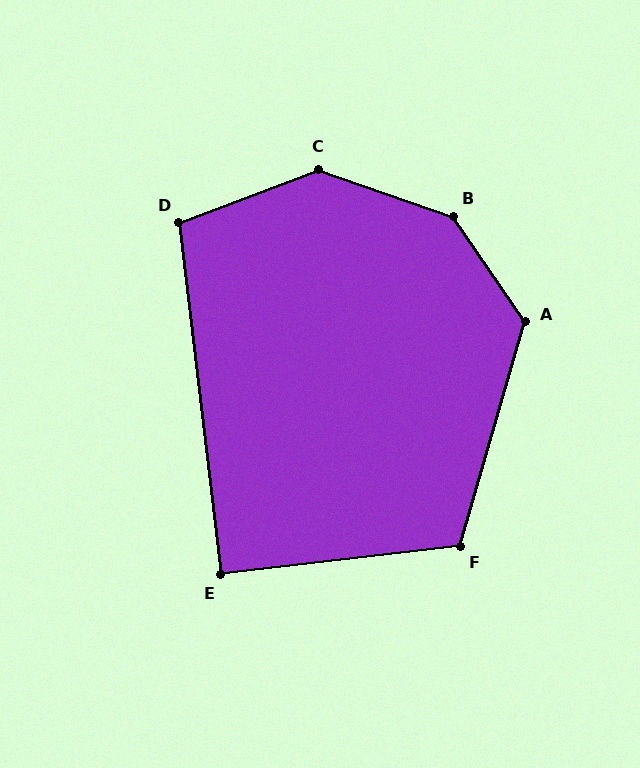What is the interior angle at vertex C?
Approximately 140 degrees (obtuse).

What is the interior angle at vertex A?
Approximately 130 degrees (obtuse).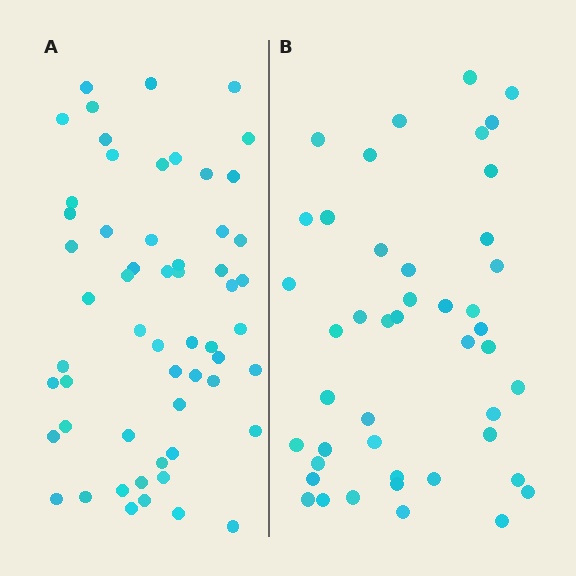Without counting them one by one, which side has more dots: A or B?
Region A (the left region) has more dots.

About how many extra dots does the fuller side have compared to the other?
Region A has roughly 12 or so more dots than region B.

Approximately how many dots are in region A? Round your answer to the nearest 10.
About 60 dots. (The exact count is 57, which rounds to 60.)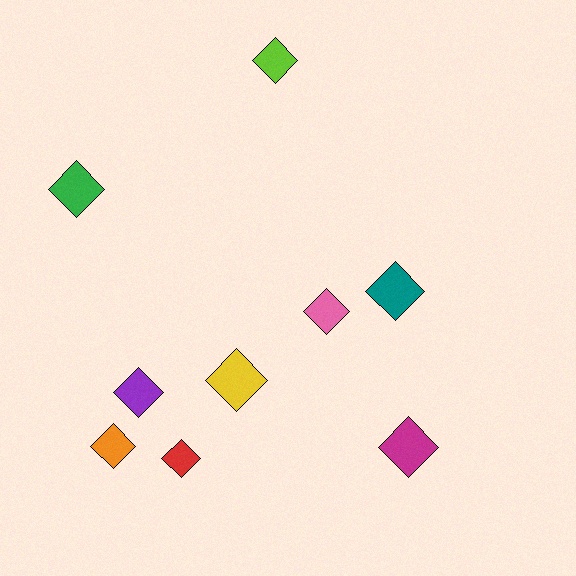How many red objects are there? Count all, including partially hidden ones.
There is 1 red object.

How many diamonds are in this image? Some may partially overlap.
There are 9 diamonds.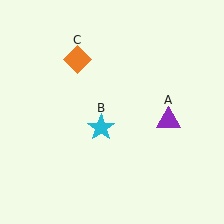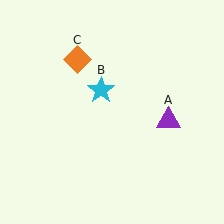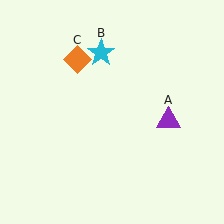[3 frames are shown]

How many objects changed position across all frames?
1 object changed position: cyan star (object B).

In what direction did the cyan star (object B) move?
The cyan star (object B) moved up.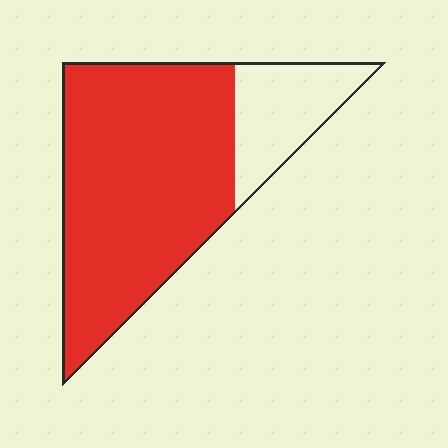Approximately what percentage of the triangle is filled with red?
Approximately 80%.